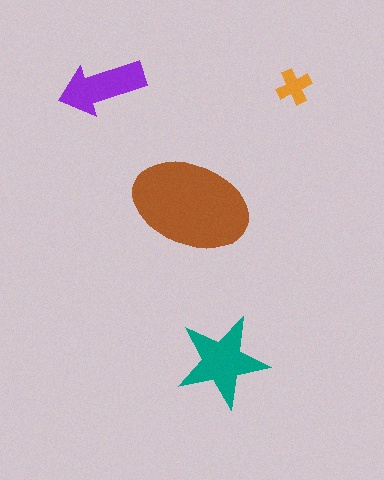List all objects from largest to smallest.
The brown ellipse, the teal star, the purple arrow, the orange cross.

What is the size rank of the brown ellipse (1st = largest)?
1st.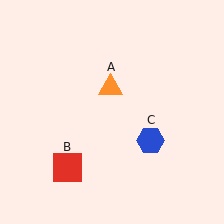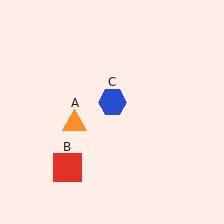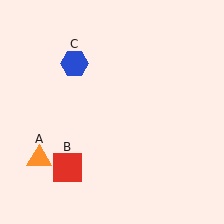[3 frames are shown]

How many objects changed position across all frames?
2 objects changed position: orange triangle (object A), blue hexagon (object C).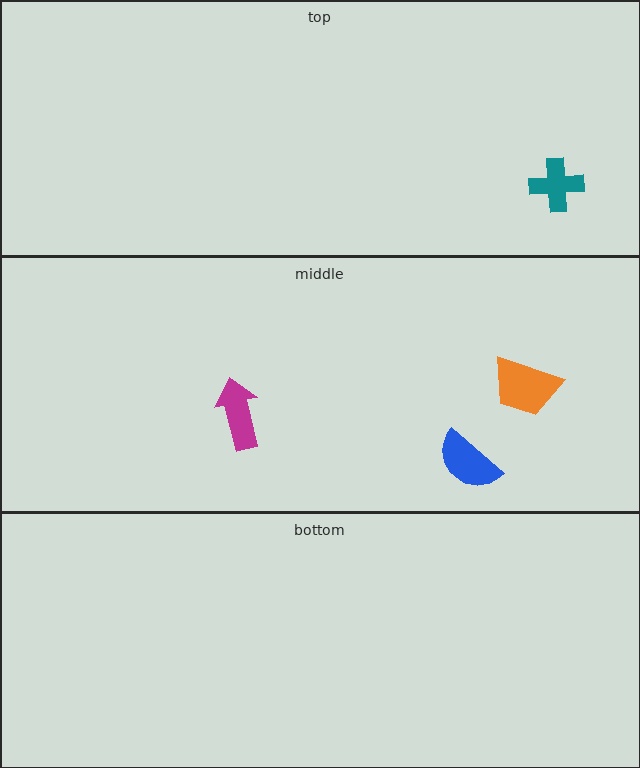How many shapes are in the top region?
1.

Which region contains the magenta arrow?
The middle region.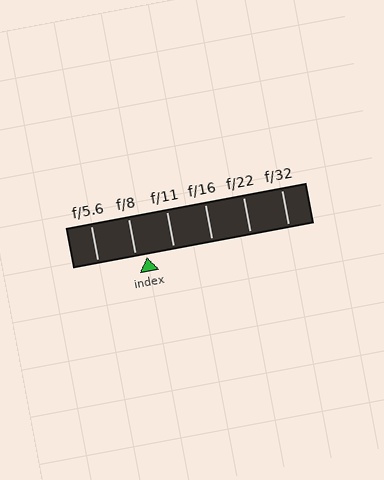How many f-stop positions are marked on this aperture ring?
There are 6 f-stop positions marked.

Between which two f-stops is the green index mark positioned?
The index mark is between f/8 and f/11.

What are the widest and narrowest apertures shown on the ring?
The widest aperture shown is f/5.6 and the narrowest is f/32.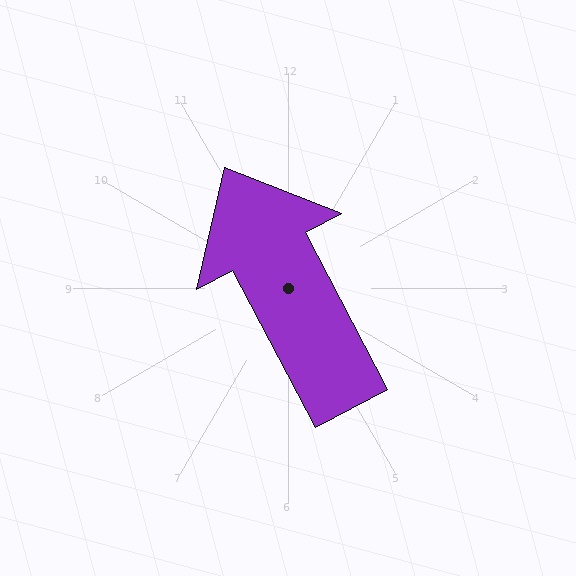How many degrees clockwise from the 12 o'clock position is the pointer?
Approximately 332 degrees.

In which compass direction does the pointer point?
Northwest.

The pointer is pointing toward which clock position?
Roughly 11 o'clock.